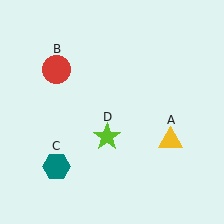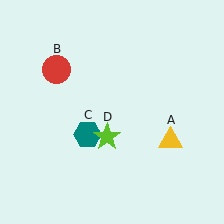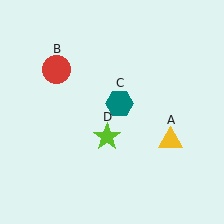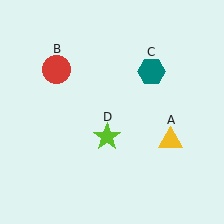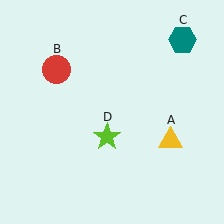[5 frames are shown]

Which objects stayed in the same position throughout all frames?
Yellow triangle (object A) and red circle (object B) and lime star (object D) remained stationary.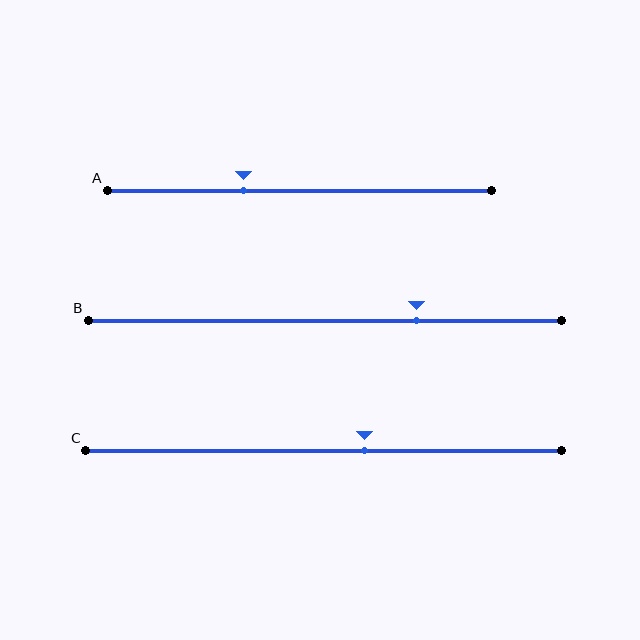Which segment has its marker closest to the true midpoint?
Segment C has its marker closest to the true midpoint.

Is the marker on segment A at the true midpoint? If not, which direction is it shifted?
No, the marker on segment A is shifted to the left by about 15% of the segment length.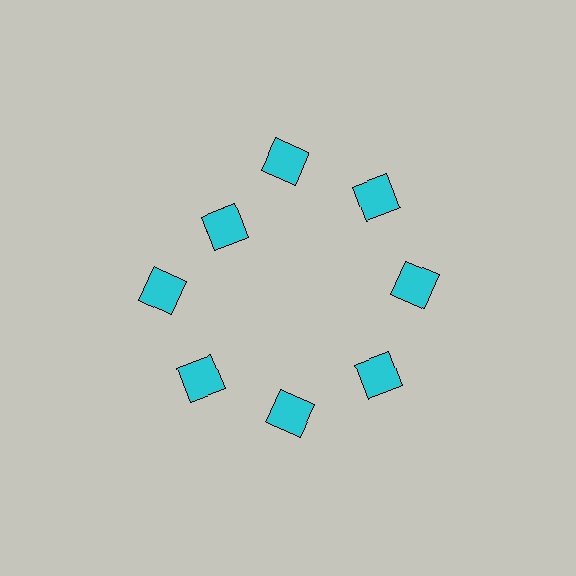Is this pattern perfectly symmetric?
No. The 8 cyan squares are arranged in a ring, but one element near the 10 o'clock position is pulled inward toward the center, breaking the 8-fold rotational symmetry.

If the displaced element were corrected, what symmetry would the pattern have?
It would have 8-fold rotational symmetry — the pattern would map onto itself every 45 degrees.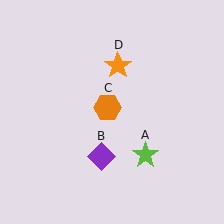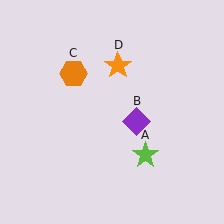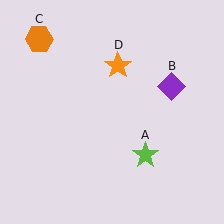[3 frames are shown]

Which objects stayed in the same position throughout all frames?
Lime star (object A) and orange star (object D) remained stationary.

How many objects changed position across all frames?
2 objects changed position: purple diamond (object B), orange hexagon (object C).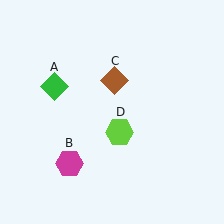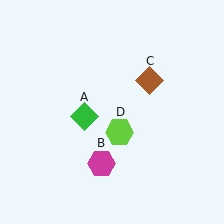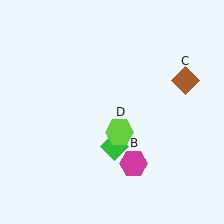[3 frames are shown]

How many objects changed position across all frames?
3 objects changed position: green diamond (object A), magenta hexagon (object B), brown diamond (object C).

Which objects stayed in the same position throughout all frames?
Lime hexagon (object D) remained stationary.